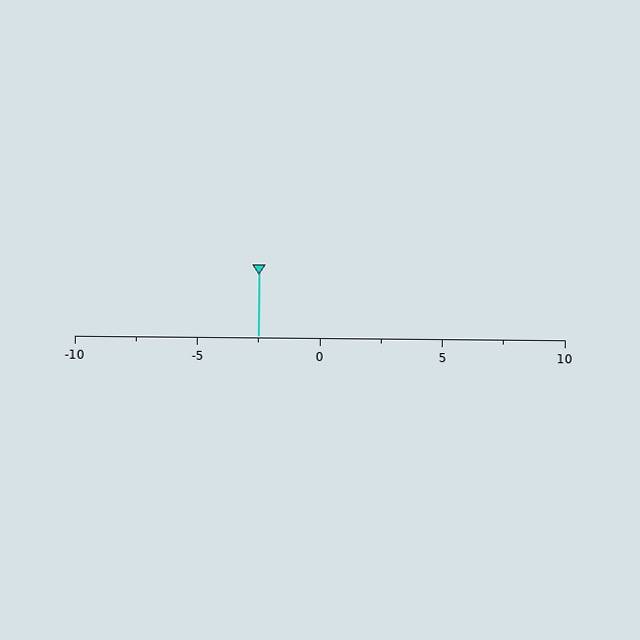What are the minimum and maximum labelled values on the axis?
The axis runs from -10 to 10.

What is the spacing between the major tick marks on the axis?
The major ticks are spaced 5 apart.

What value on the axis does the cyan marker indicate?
The marker indicates approximately -2.5.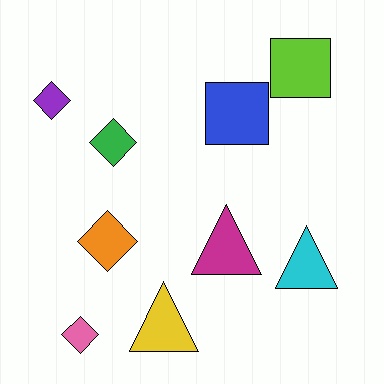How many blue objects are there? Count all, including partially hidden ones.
There is 1 blue object.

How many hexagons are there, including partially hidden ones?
There are no hexagons.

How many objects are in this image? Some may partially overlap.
There are 9 objects.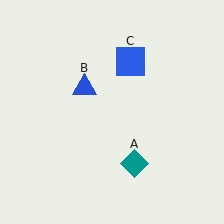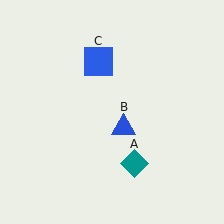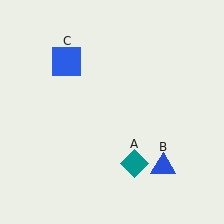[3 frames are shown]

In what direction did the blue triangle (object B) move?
The blue triangle (object B) moved down and to the right.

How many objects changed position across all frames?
2 objects changed position: blue triangle (object B), blue square (object C).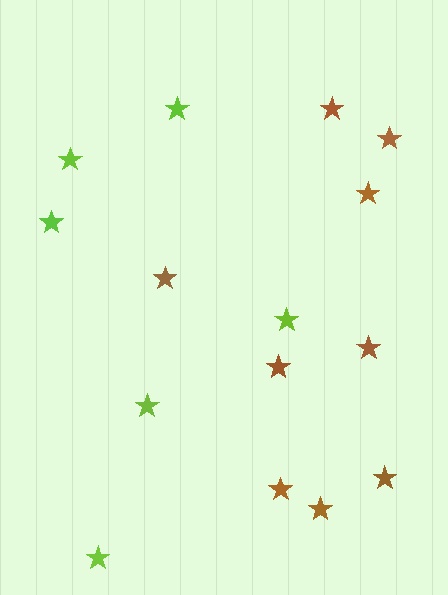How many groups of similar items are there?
There are 2 groups: one group of brown stars (9) and one group of lime stars (6).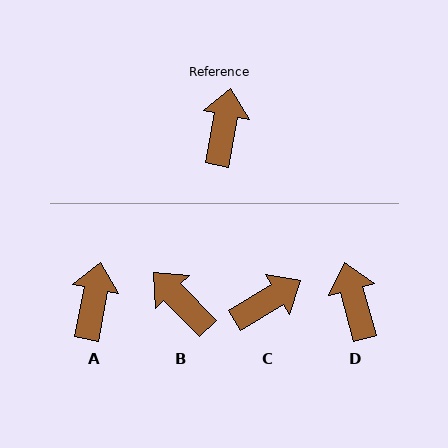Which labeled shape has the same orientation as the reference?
A.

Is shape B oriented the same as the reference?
No, it is off by about 54 degrees.